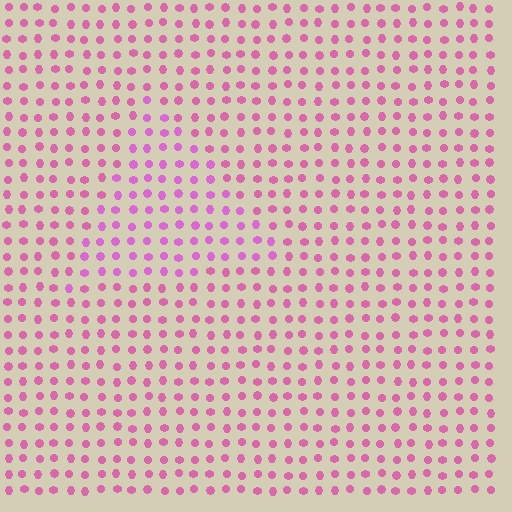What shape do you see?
I see a triangle.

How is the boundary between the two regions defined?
The boundary is defined purely by a slight shift in hue (about 21 degrees). Spacing, size, and orientation are identical on both sides.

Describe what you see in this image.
The image is filled with small pink elements in a uniform arrangement. A triangle-shaped region is visible where the elements are tinted to a slightly different hue, forming a subtle color boundary.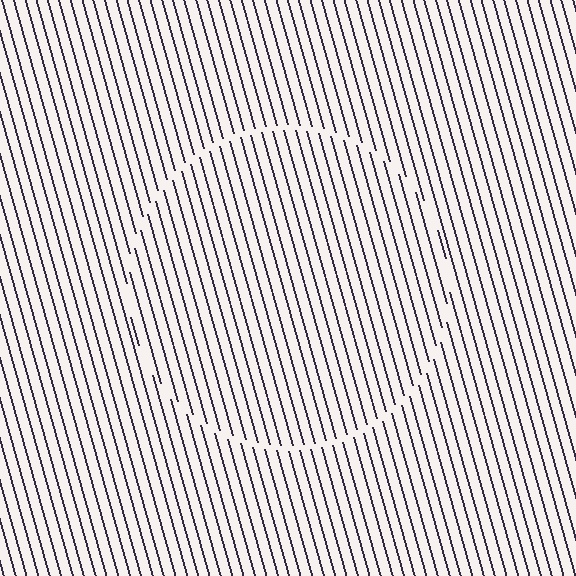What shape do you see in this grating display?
An illusory circle. The interior of the shape contains the same grating, shifted by half a period — the contour is defined by the phase discontinuity where line-ends from the inner and outer gratings abut.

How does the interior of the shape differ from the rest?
The interior of the shape contains the same grating, shifted by half a period — the contour is defined by the phase discontinuity where line-ends from the inner and outer gratings abut.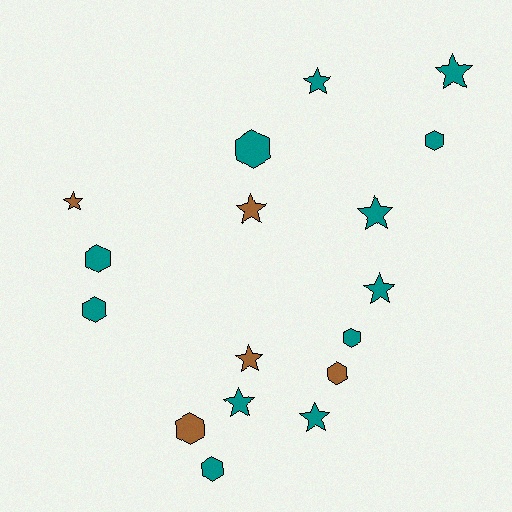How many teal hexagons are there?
There are 6 teal hexagons.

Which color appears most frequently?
Teal, with 12 objects.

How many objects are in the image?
There are 17 objects.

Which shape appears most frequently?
Star, with 9 objects.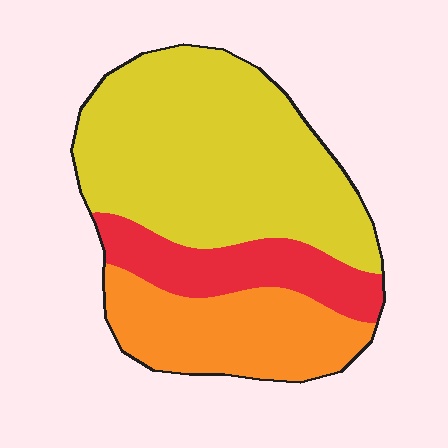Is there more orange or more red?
Orange.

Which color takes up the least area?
Red, at roughly 20%.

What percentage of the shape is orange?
Orange covers roughly 25% of the shape.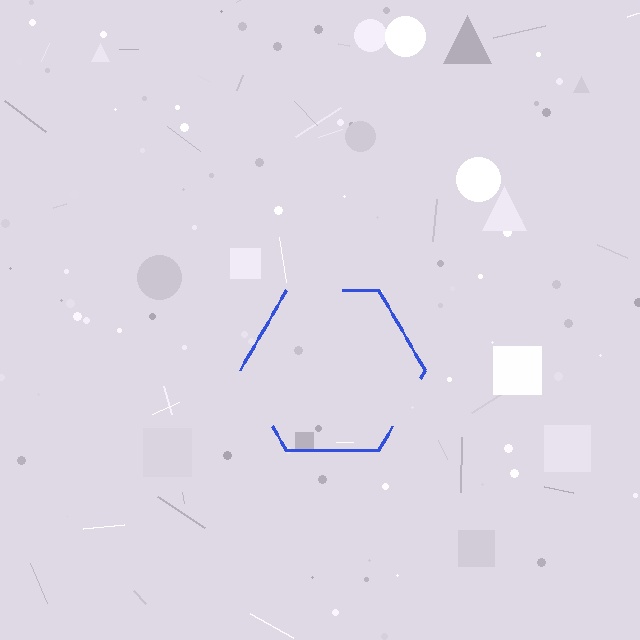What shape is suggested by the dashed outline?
The dashed outline suggests a hexagon.